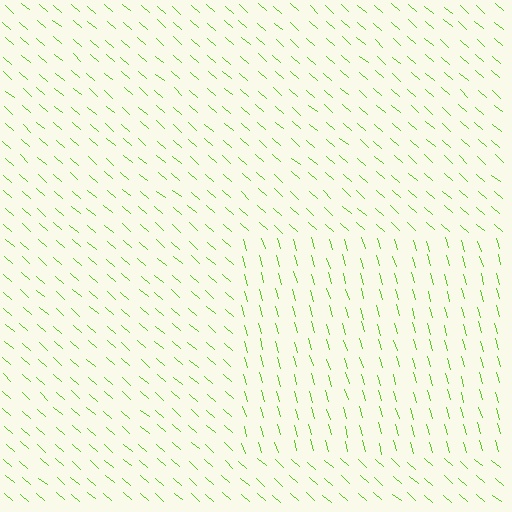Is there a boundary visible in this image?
Yes, there is a texture boundary formed by a change in line orientation.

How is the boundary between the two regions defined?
The boundary is defined purely by a change in line orientation (approximately 32 degrees difference). All lines are the same color and thickness.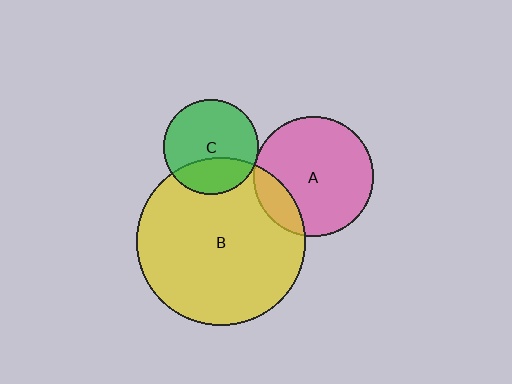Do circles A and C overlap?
Yes.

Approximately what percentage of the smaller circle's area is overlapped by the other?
Approximately 5%.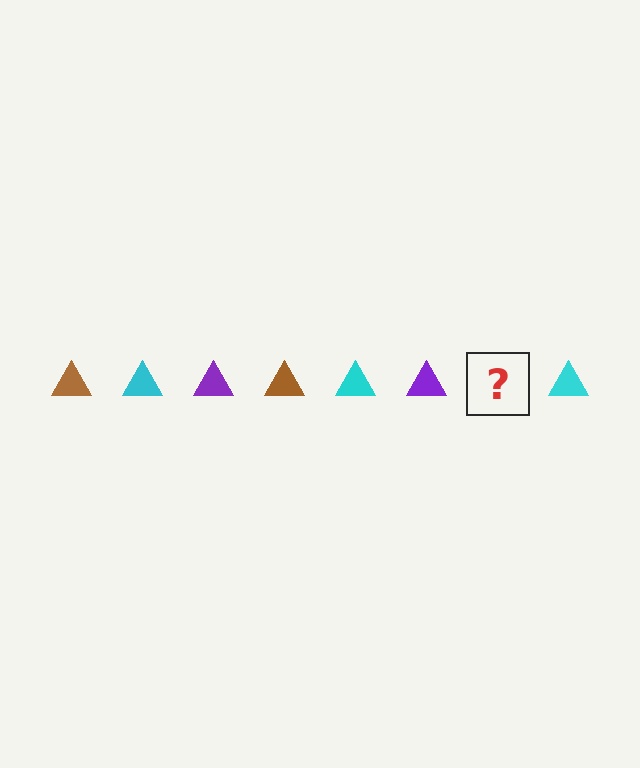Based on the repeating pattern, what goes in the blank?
The blank should be a brown triangle.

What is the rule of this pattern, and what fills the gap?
The rule is that the pattern cycles through brown, cyan, purple triangles. The gap should be filled with a brown triangle.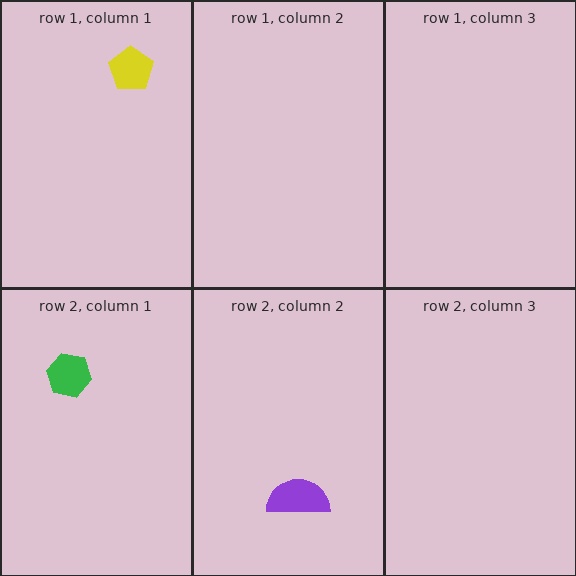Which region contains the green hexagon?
The row 2, column 1 region.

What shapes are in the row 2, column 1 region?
The green hexagon.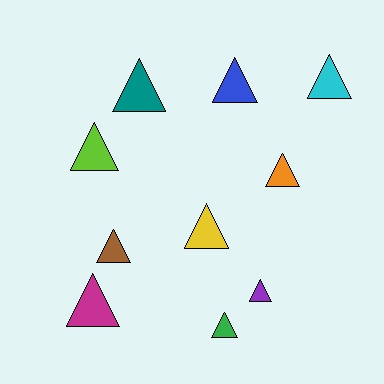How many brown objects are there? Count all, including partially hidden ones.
There is 1 brown object.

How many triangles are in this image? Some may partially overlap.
There are 10 triangles.